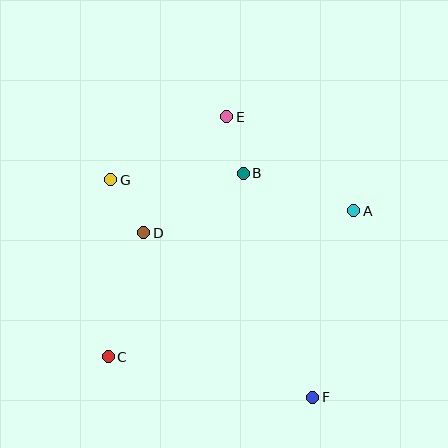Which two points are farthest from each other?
Points F and G are farthest from each other.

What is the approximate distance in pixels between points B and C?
The distance between B and C is approximately 228 pixels.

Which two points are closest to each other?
Points B and E are closest to each other.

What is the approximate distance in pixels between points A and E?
The distance between A and E is approximately 158 pixels.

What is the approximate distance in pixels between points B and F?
The distance between B and F is approximately 234 pixels.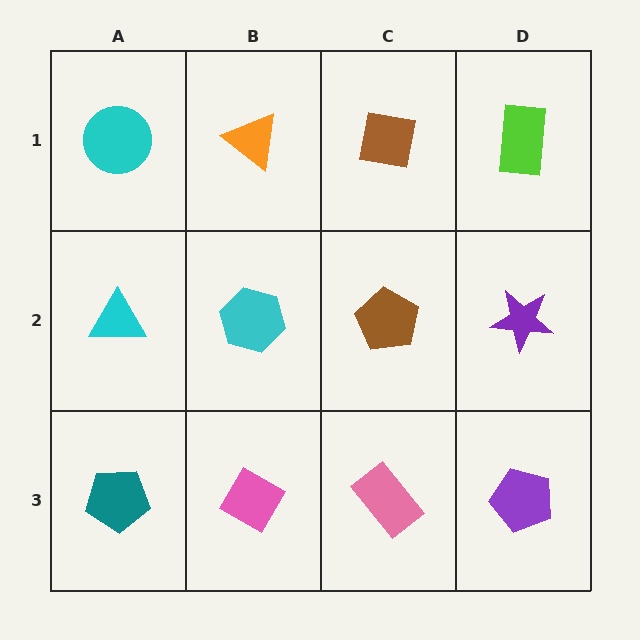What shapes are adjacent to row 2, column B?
An orange triangle (row 1, column B), a pink diamond (row 3, column B), a cyan triangle (row 2, column A), a brown pentagon (row 2, column C).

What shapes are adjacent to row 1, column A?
A cyan triangle (row 2, column A), an orange triangle (row 1, column B).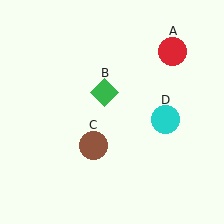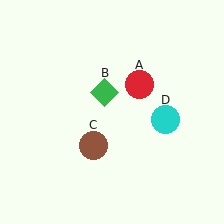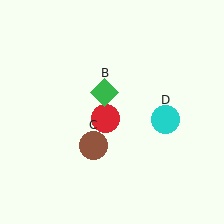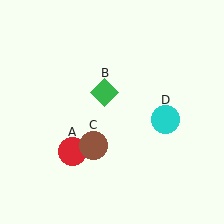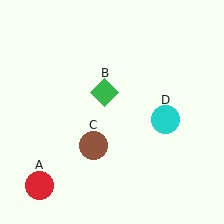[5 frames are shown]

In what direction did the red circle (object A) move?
The red circle (object A) moved down and to the left.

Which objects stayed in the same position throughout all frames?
Green diamond (object B) and brown circle (object C) and cyan circle (object D) remained stationary.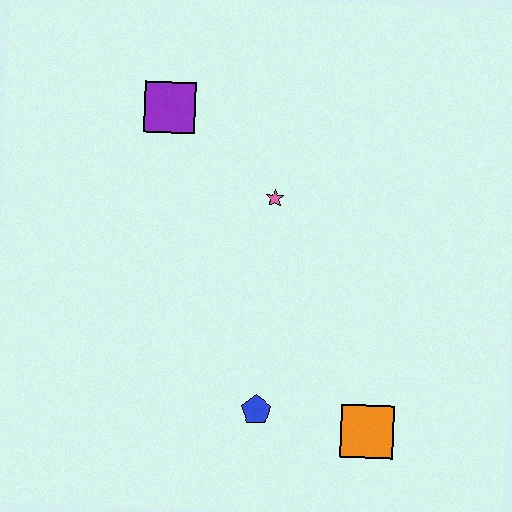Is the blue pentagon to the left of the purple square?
No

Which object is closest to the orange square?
The blue pentagon is closest to the orange square.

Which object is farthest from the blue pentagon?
The purple square is farthest from the blue pentagon.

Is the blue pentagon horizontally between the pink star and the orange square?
No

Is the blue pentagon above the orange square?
Yes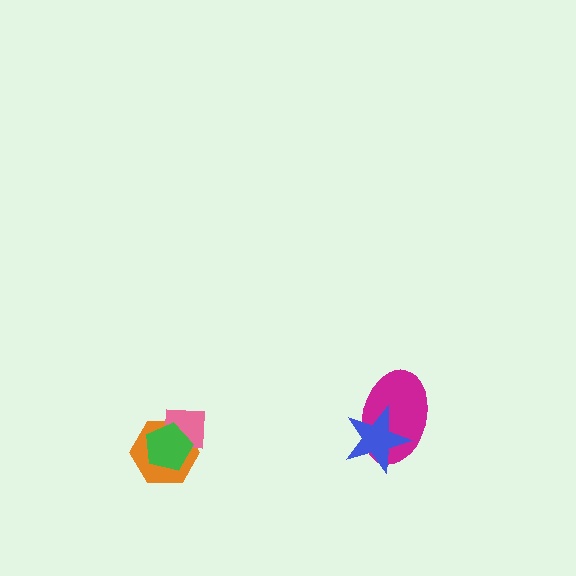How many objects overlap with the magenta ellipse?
1 object overlaps with the magenta ellipse.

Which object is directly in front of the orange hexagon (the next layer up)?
The pink square is directly in front of the orange hexagon.